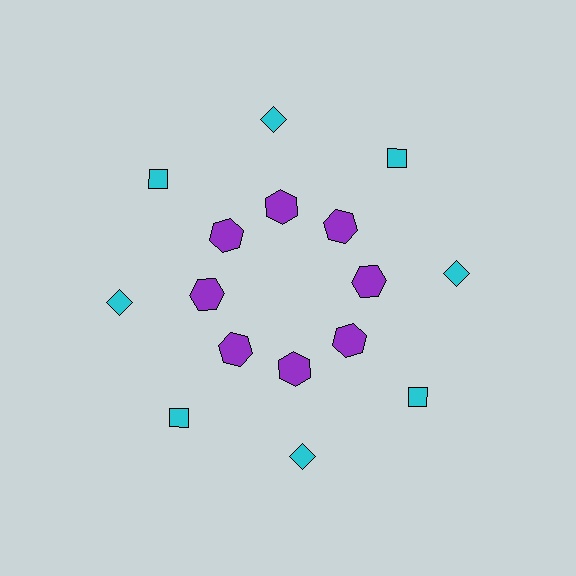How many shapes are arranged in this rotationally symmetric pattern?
There are 16 shapes, arranged in 8 groups of 2.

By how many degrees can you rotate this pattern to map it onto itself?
The pattern maps onto itself every 45 degrees of rotation.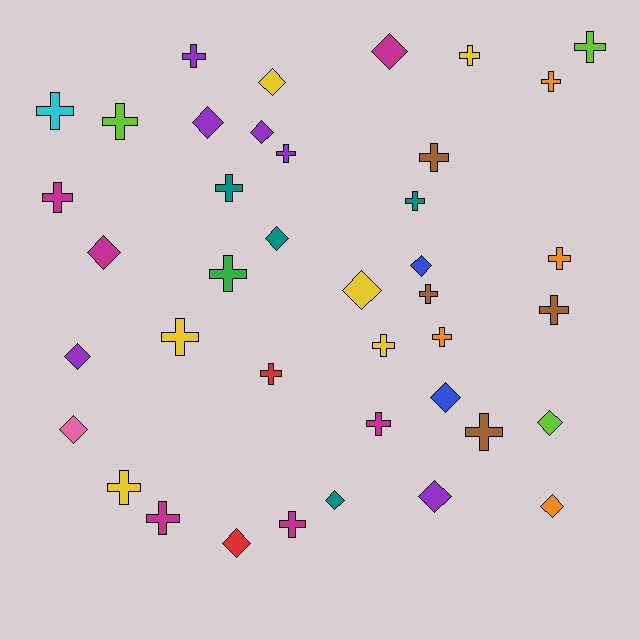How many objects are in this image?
There are 40 objects.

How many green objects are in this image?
There is 1 green object.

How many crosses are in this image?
There are 24 crosses.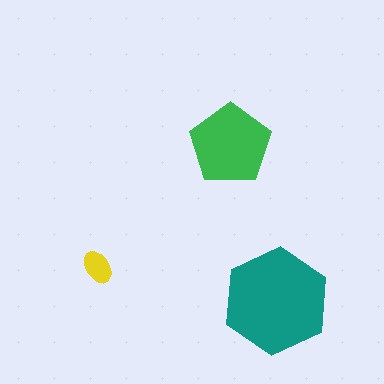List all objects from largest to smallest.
The teal hexagon, the green pentagon, the yellow ellipse.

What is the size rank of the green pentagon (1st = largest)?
2nd.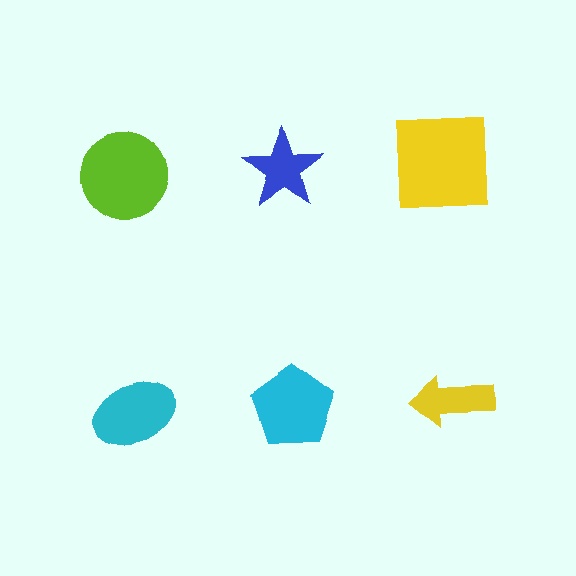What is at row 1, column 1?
A lime circle.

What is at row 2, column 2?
A cyan pentagon.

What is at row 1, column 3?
A yellow square.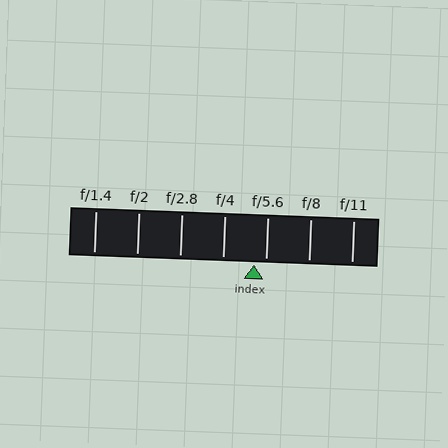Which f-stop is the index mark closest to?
The index mark is closest to f/5.6.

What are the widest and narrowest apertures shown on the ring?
The widest aperture shown is f/1.4 and the narrowest is f/11.